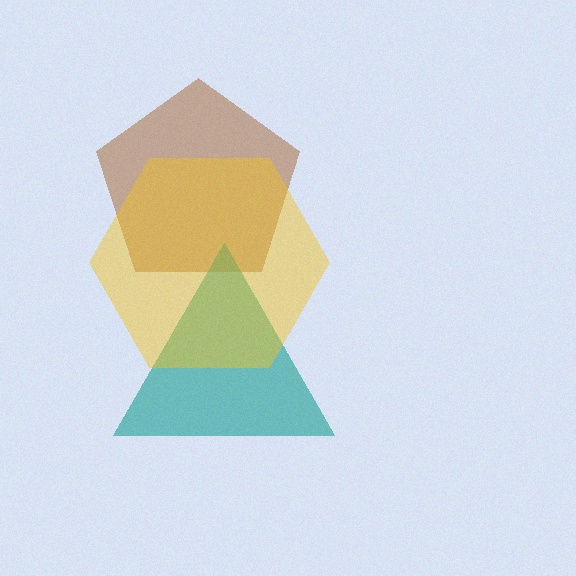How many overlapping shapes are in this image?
There are 3 overlapping shapes in the image.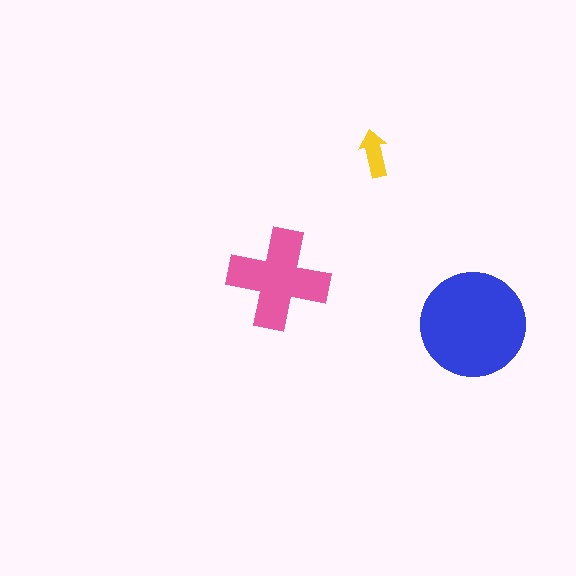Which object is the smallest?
The yellow arrow.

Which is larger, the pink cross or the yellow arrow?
The pink cross.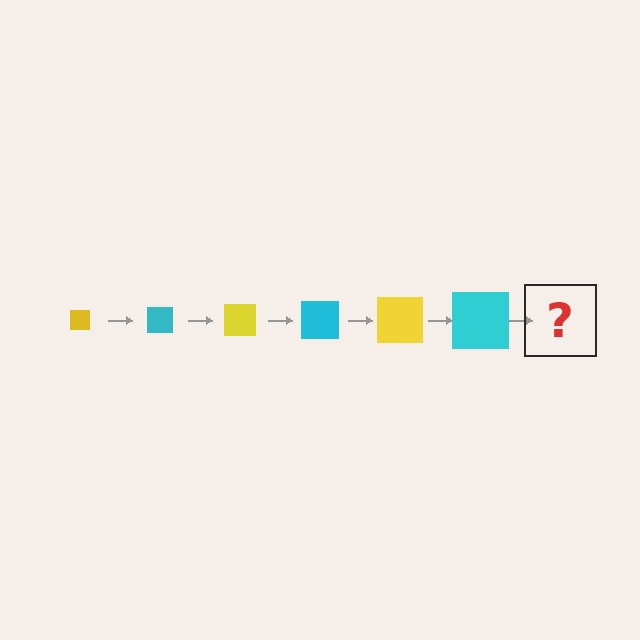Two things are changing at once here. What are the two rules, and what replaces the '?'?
The two rules are that the square grows larger each step and the color cycles through yellow and cyan. The '?' should be a yellow square, larger than the previous one.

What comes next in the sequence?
The next element should be a yellow square, larger than the previous one.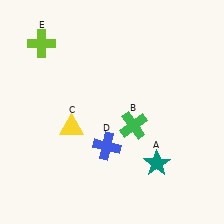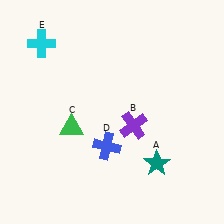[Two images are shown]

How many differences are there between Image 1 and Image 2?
There are 3 differences between the two images.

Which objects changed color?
B changed from green to purple. C changed from yellow to green. E changed from lime to cyan.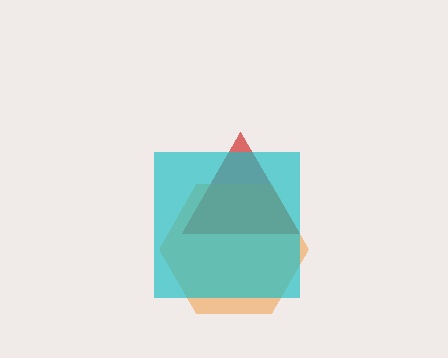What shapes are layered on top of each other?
The layered shapes are: a red triangle, an orange hexagon, a cyan square.